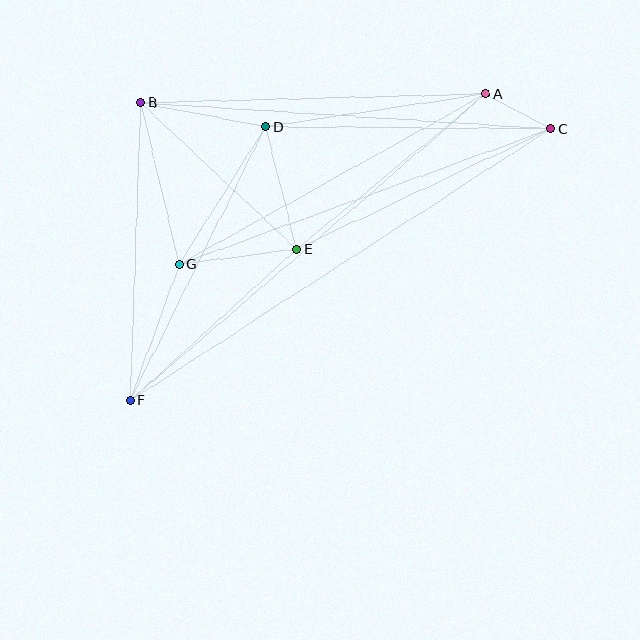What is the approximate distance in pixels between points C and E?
The distance between C and E is approximately 281 pixels.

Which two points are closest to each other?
Points A and C are closest to each other.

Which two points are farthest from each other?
Points C and F are farthest from each other.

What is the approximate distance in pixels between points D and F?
The distance between D and F is approximately 305 pixels.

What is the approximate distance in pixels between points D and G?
The distance between D and G is approximately 162 pixels.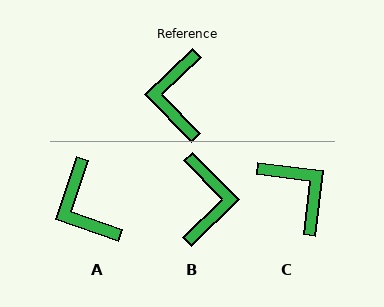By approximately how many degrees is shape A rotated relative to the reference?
Approximately 27 degrees counter-clockwise.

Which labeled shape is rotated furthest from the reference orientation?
B, about 179 degrees away.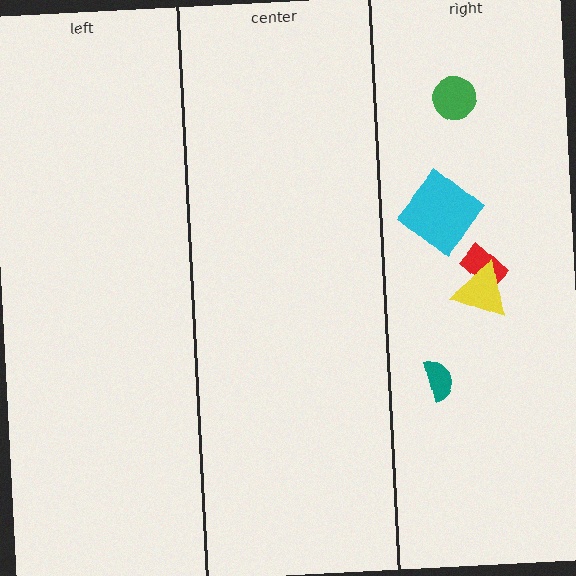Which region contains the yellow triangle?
The right region.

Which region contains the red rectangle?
The right region.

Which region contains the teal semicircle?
The right region.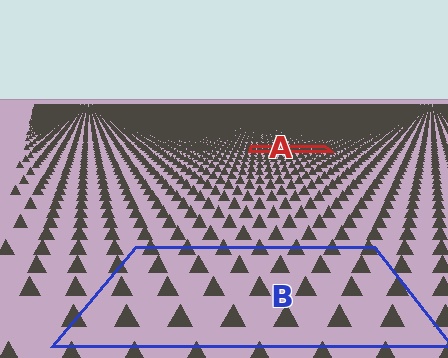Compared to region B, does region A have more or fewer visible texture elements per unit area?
Region A has more texture elements per unit area — they are packed more densely because it is farther away.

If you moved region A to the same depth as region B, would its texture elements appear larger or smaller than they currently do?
They would appear larger. At a closer depth, the same texture elements are projected at a bigger on-screen size.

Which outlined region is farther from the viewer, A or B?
Region A is farther from the viewer — the texture elements inside it appear smaller and more densely packed.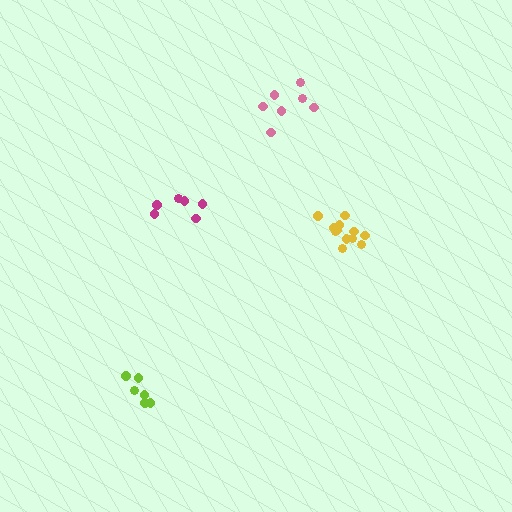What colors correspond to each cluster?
The clusters are colored: yellow, magenta, pink, lime.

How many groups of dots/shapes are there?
There are 4 groups.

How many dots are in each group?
Group 1: 12 dots, Group 2: 6 dots, Group 3: 7 dots, Group 4: 6 dots (31 total).